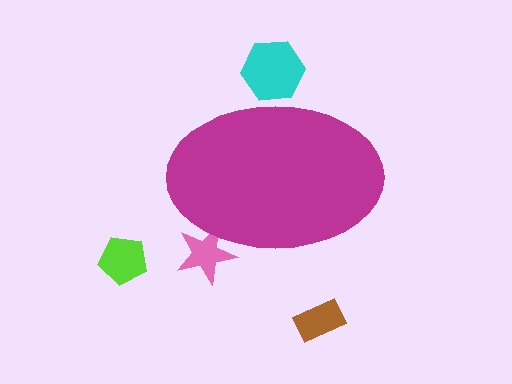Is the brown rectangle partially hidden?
No, the brown rectangle is fully visible.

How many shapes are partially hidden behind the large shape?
2 shapes are partially hidden.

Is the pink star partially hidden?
Yes, the pink star is partially hidden behind the magenta ellipse.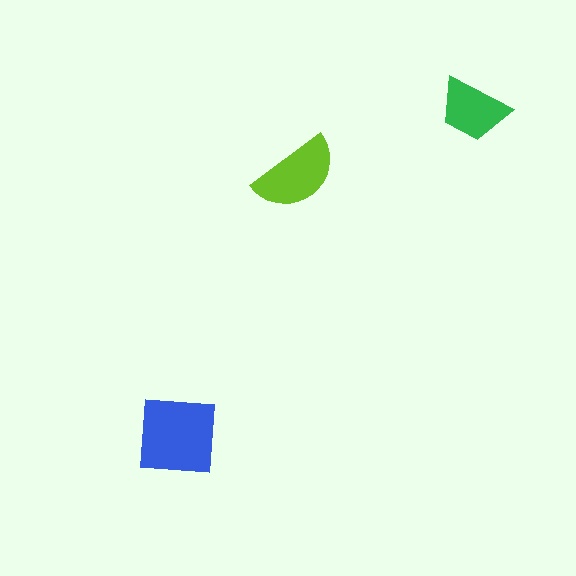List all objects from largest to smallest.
The blue square, the lime semicircle, the green trapezoid.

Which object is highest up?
The green trapezoid is topmost.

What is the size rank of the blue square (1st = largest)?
1st.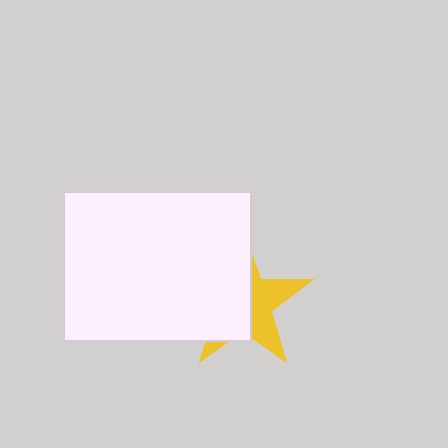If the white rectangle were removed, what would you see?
You would see the complete yellow star.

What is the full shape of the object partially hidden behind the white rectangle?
The partially hidden object is a yellow star.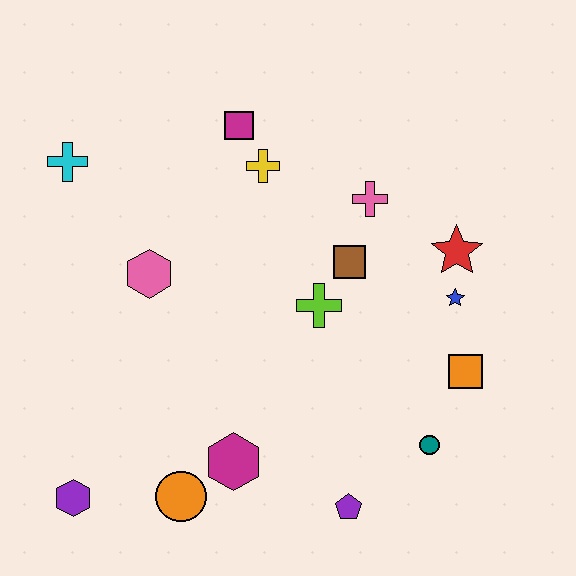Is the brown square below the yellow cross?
Yes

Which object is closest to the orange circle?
The magenta hexagon is closest to the orange circle.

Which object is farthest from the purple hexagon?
The red star is farthest from the purple hexagon.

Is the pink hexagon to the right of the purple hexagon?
Yes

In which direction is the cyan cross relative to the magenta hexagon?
The cyan cross is above the magenta hexagon.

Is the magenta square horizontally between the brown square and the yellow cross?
No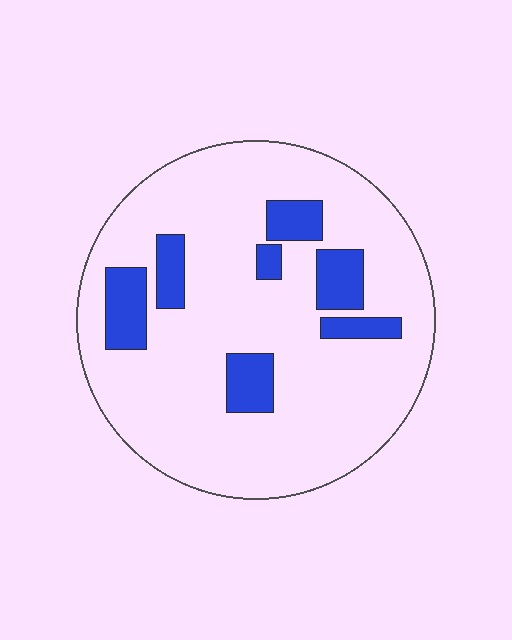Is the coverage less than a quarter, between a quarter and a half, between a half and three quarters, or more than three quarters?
Less than a quarter.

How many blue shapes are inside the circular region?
7.